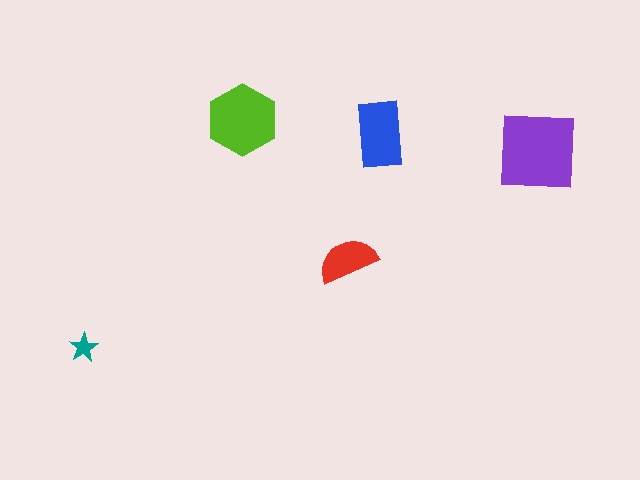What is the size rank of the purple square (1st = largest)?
1st.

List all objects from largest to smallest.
The purple square, the lime hexagon, the blue rectangle, the red semicircle, the teal star.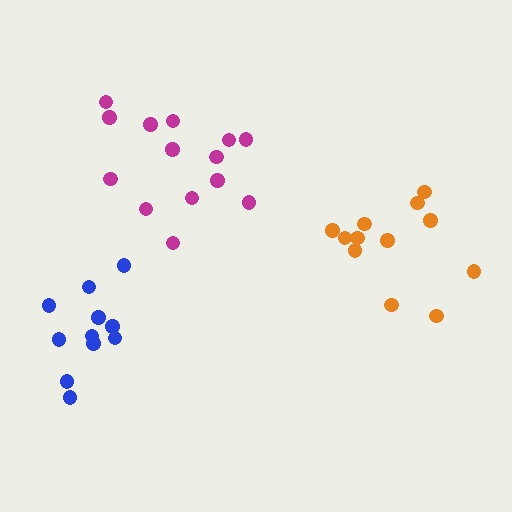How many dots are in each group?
Group 1: 14 dots, Group 2: 11 dots, Group 3: 12 dots (37 total).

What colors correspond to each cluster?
The clusters are colored: magenta, blue, orange.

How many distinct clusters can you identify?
There are 3 distinct clusters.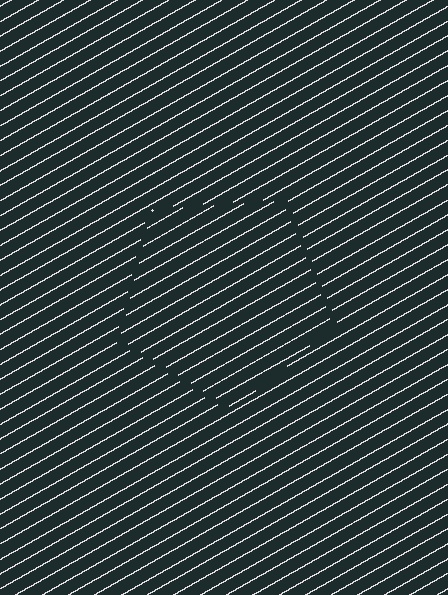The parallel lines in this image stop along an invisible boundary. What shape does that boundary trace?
An illusory pentagon. The interior of the shape contains the same grating, shifted by half a period — the contour is defined by the phase discontinuity where line-ends from the inner and outer gratings abut.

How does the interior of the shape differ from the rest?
The interior of the shape contains the same grating, shifted by half a period — the contour is defined by the phase discontinuity where line-ends from the inner and outer gratings abut.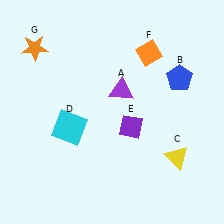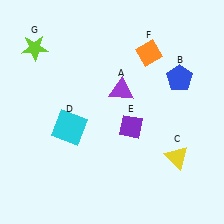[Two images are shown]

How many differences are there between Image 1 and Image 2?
There is 1 difference between the two images.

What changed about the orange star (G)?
In Image 1, G is orange. In Image 2, it changed to lime.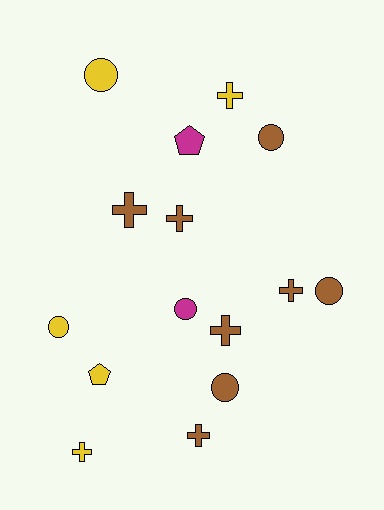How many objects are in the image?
There are 15 objects.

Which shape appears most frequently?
Cross, with 7 objects.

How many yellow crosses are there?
There are 2 yellow crosses.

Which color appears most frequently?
Brown, with 8 objects.